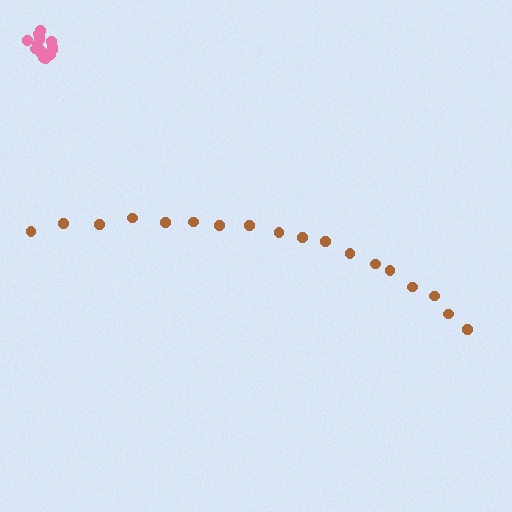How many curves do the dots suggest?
There are 2 distinct paths.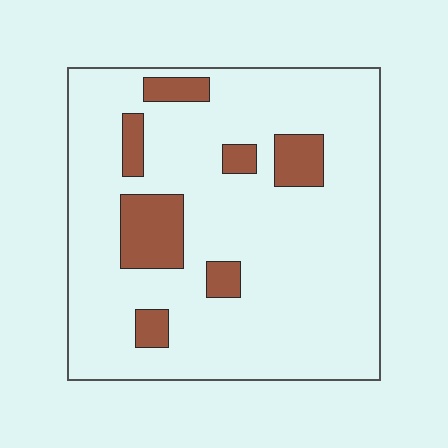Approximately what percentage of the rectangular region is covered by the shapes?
Approximately 15%.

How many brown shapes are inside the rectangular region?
7.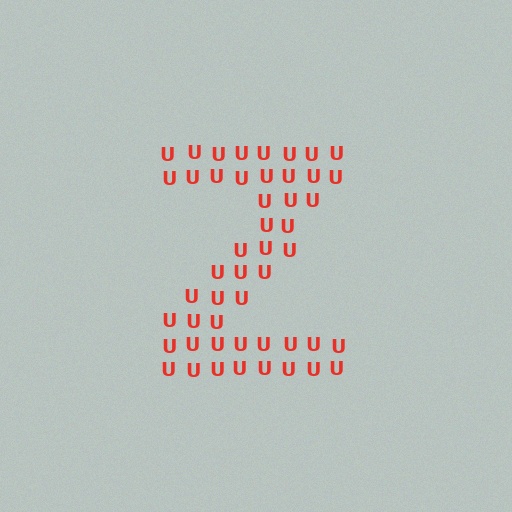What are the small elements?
The small elements are letter U's.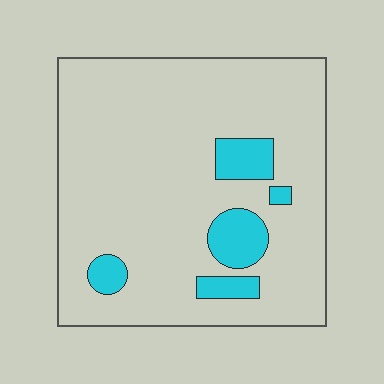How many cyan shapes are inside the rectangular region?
5.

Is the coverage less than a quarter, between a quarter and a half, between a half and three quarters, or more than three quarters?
Less than a quarter.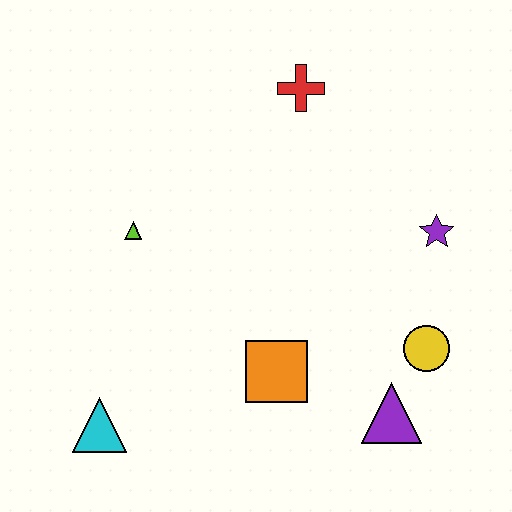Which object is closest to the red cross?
The purple star is closest to the red cross.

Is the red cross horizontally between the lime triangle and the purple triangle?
Yes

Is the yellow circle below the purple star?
Yes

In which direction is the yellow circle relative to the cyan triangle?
The yellow circle is to the right of the cyan triangle.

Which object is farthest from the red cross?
The cyan triangle is farthest from the red cross.